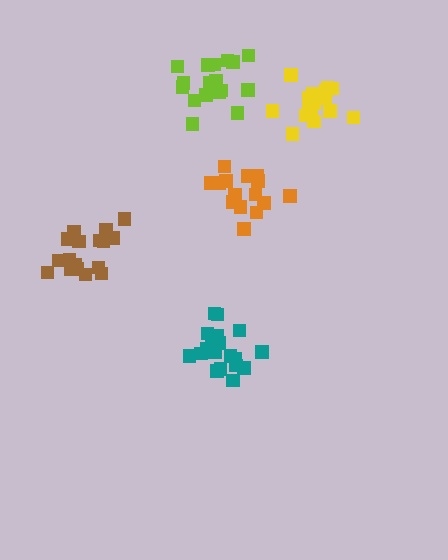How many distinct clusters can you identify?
There are 5 distinct clusters.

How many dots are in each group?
Group 1: 15 dots, Group 2: 16 dots, Group 3: 18 dots, Group 4: 20 dots, Group 5: 20 dots (89 total).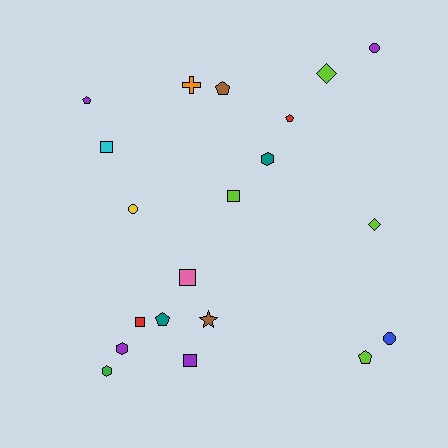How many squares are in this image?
There are 5 squares.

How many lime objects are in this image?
There are 4 lime objects.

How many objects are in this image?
There are 20 objects.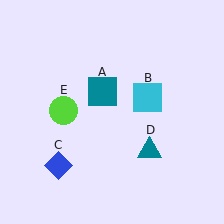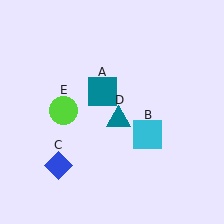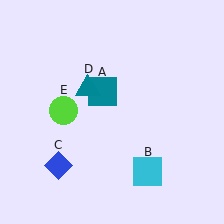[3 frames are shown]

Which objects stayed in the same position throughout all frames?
Teal square (object A) and blue diamond (object C) and lime circle (object E) remained stationary.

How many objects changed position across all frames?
2 objects changed position: cyan square (object B), teal triangle (object D).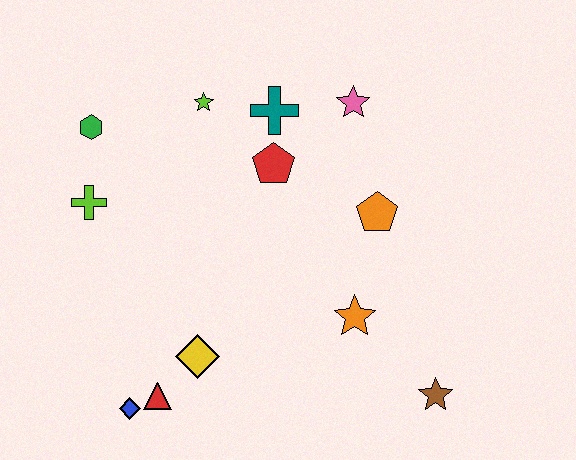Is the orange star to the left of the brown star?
Yes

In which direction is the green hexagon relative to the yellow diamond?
The green hexagon is above the yellow diamond.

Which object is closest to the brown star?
The orange star is closest to the brown star.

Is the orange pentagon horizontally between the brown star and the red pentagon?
Yes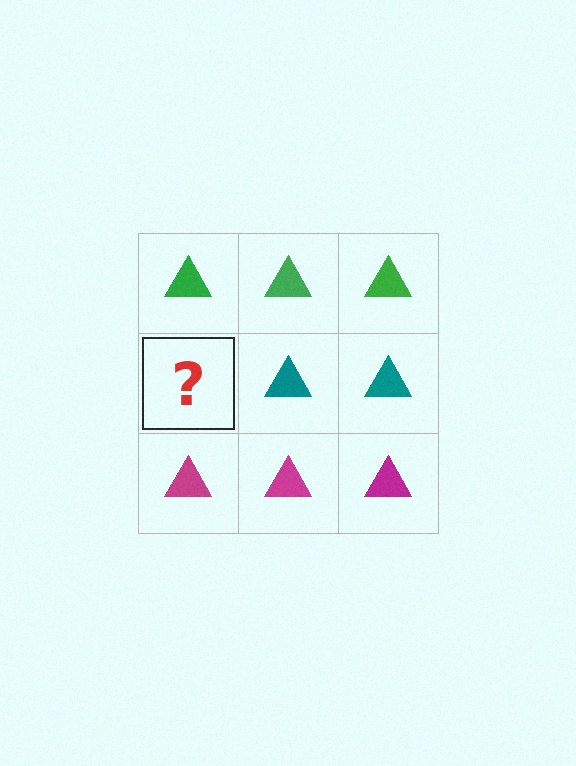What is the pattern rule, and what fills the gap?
The rule is that each row has a consistent color. The gap should be filled with a teal triangle.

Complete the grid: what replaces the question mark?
The question mark should be replaced with a teal triangle.